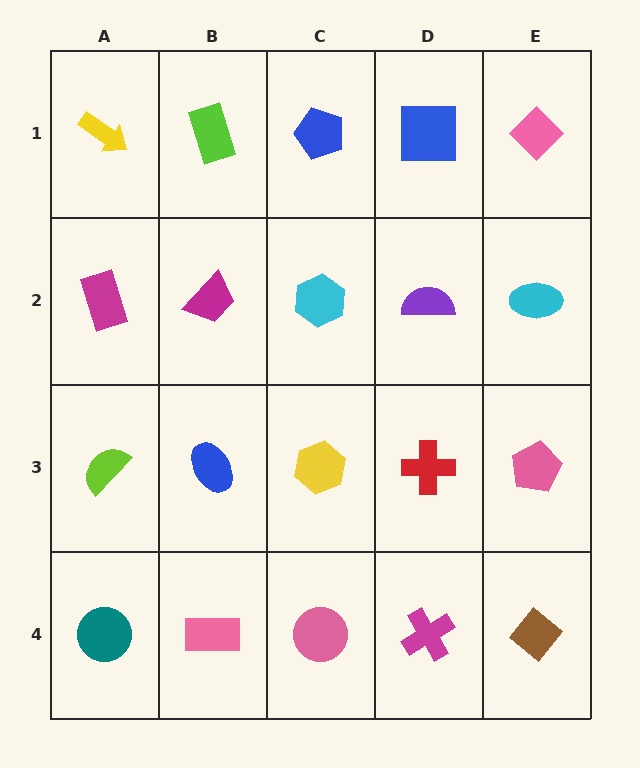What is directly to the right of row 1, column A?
A lime rectangle.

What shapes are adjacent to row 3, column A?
A magenta rectangle (row 2, column A), a teal circle (row 4, column A), a blue ellipse (row 3, column B).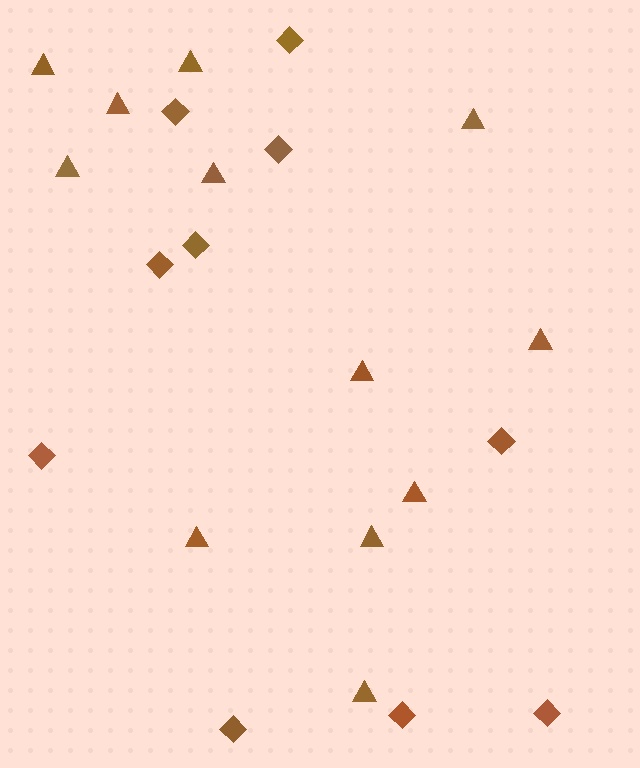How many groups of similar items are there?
There are 2 groups: one group of diamonds (10) and one group of triangles (12).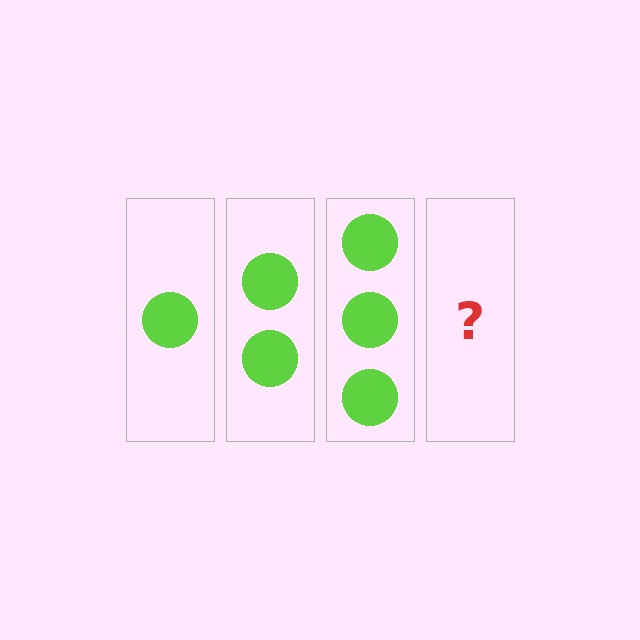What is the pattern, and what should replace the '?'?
The pattern is that each step adds one more circle. The '?' should be 4 circles.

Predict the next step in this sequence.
The next step is 4 circles.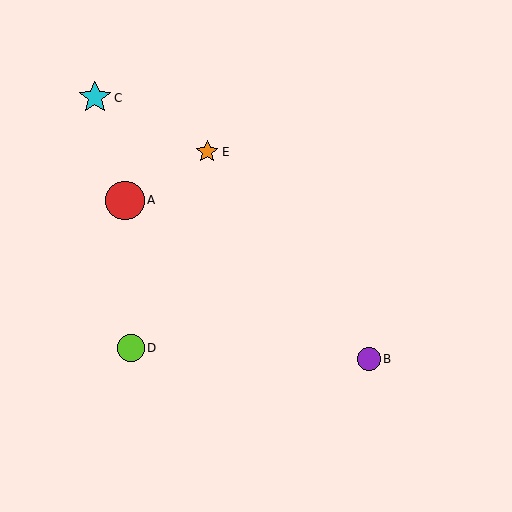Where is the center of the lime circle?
The center of the lime circle is at (131, 348).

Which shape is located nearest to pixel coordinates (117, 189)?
The red circle (labeled A) at (125, 200) is nearest to that location.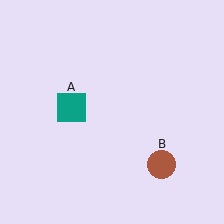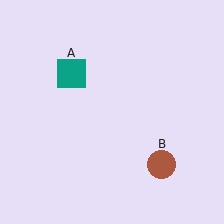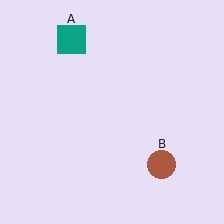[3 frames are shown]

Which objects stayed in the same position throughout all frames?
Brown circle (object B) remained stationary.